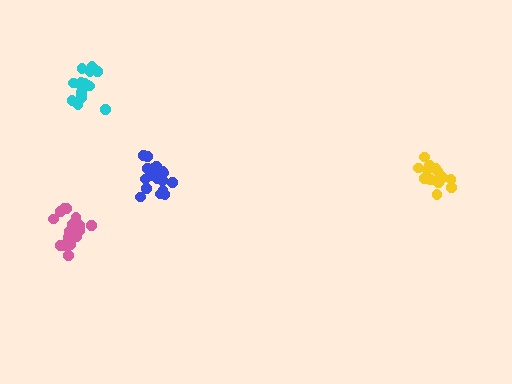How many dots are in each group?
Group 1: 15 dots, Group 2: 16 dots, Group 3: 20 dots, Group 4: 17 dots (68 total).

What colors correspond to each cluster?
The clusters are colored: yellow, cyan, blue, pink.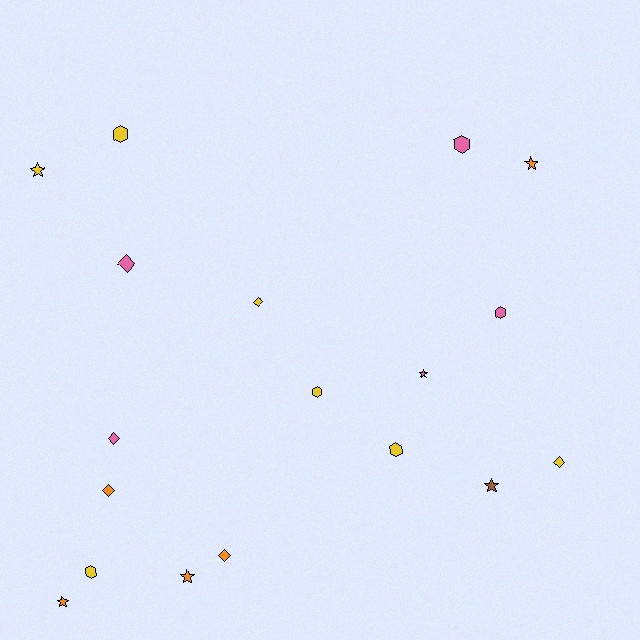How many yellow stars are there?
There is 1 yellow star.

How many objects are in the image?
There are 18 objects.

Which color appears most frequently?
Yellow, with 7 objects.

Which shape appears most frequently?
Hexagon, with 6 objects.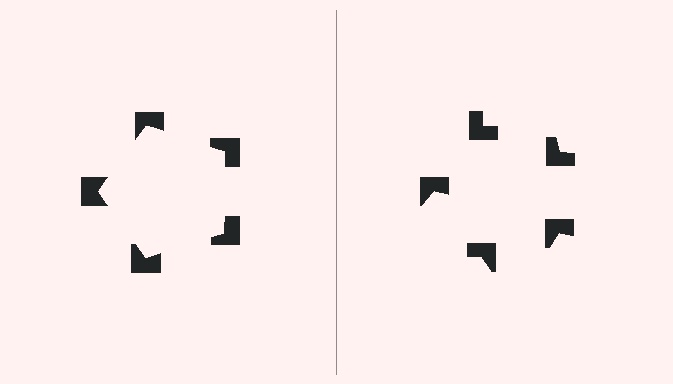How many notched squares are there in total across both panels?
10 — 5 on each side.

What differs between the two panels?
The notched squares are positioned identically on both sides; only the wedge orientations differ. On the left they align to a pentagon; on the right they are misaligned.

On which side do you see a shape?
An illusory pentagon appears on the left side. On the right side the wedge cuts are rotated, so no coherent shape forms.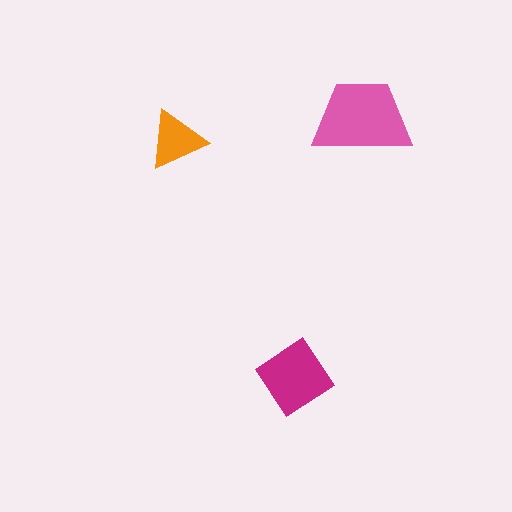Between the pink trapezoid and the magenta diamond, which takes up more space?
The pink trapezoid.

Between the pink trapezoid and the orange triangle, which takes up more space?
The pink trapezoid.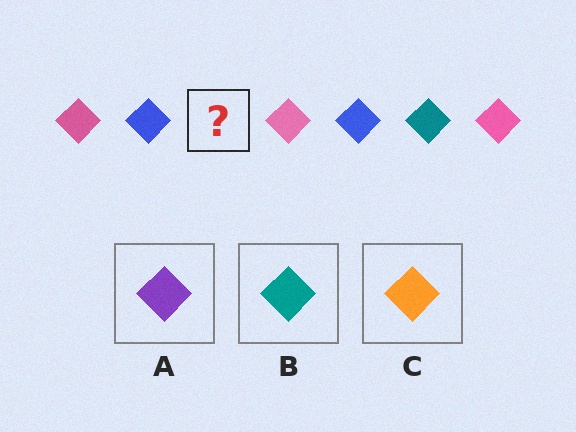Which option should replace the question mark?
Option B.